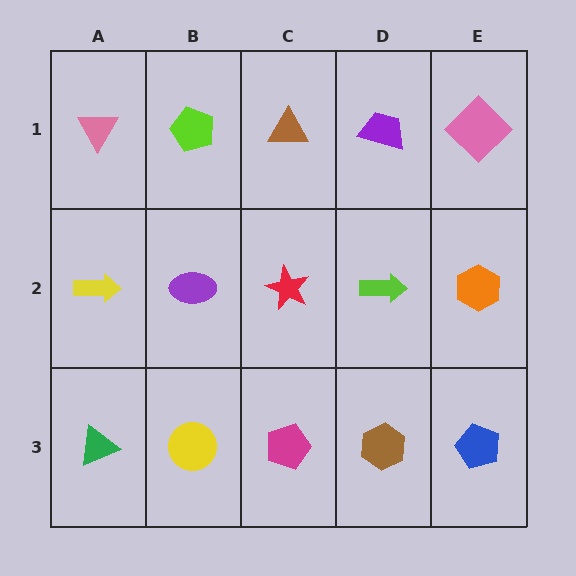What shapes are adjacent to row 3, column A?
A yellow arrow (row 2, column A), a yellow circle (row 3, column B).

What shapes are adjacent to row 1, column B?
A purple ellipse (row 2, column B), a pink triangle (row 1, column A), a brown triangle (row 1, column C).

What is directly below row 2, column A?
A green triangle.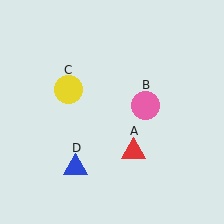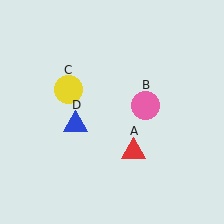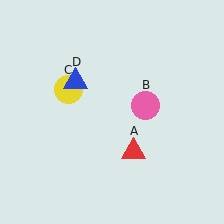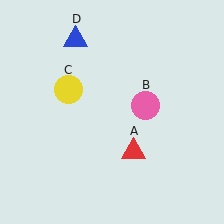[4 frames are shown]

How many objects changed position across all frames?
1 object changed position: blue triangle (object D).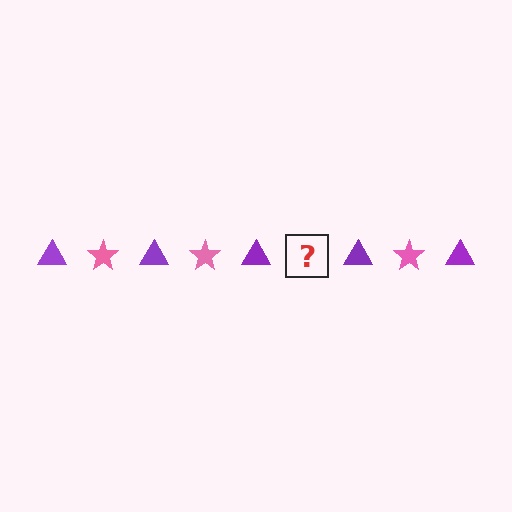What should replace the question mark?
The question mark should be replaced with a pink star.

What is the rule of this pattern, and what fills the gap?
The rule is that the pattern alternates between purple triangle and pink star. The gap should be filled with a pink star.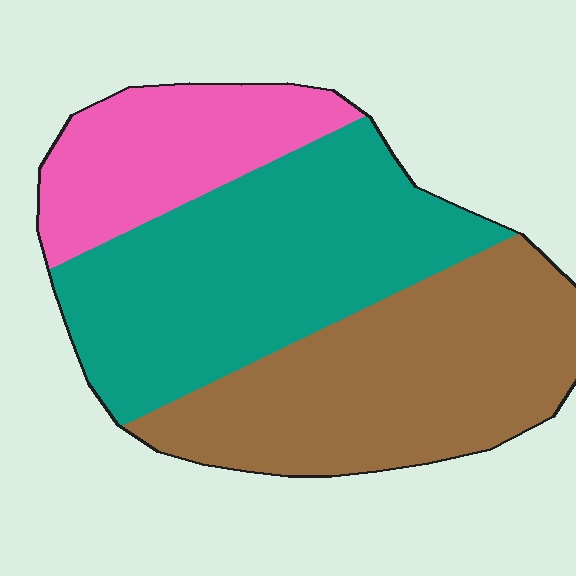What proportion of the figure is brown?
Brown covers around 40% of the figure.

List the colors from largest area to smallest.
From largest to smallest: teal, brown, pink.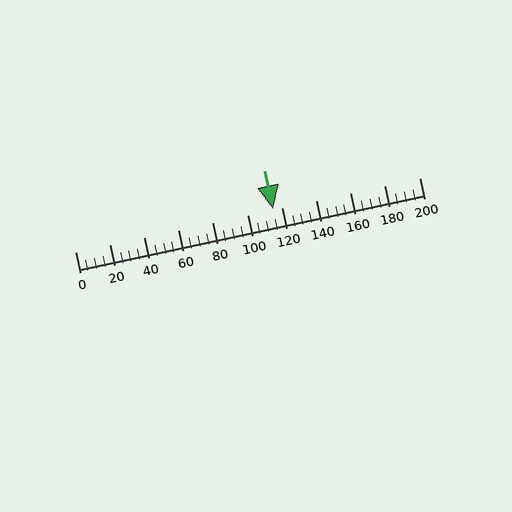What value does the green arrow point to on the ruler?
The green arrow points to approximately 115.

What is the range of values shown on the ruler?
The ruler shows values from 0 to 200.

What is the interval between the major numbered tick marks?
The major tick marks are spaced 20 units apart.